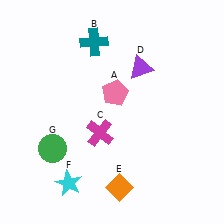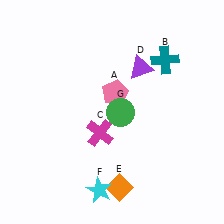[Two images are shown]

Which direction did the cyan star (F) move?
The cyan star (F) moved right.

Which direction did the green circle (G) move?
The green circle (G) moved right.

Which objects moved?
The objects that moved are: the teal cross (B), the cyan star (F), the green circle (G).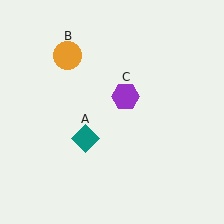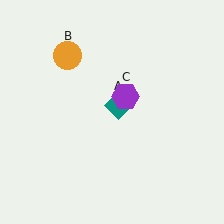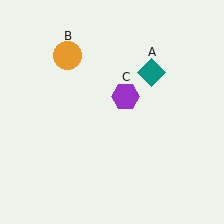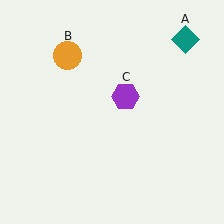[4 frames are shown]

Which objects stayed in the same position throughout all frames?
Orange circle (object B) and purple hexagon (object C) remained stationary.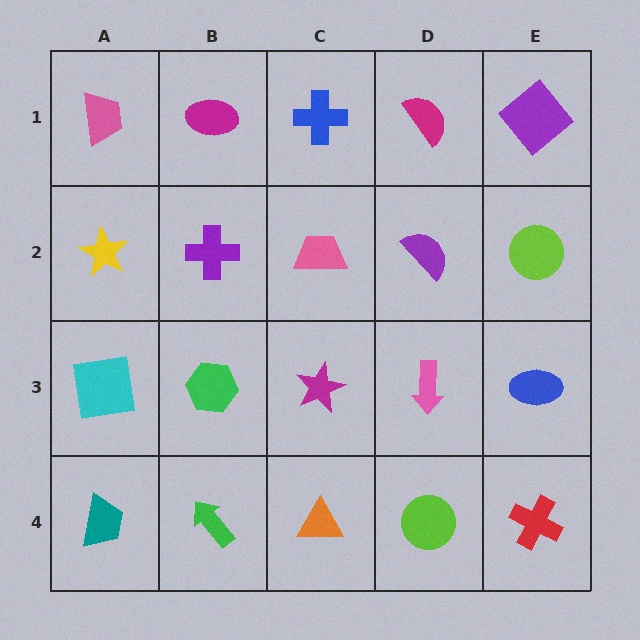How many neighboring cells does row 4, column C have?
3.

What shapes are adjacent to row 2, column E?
A purple diamond (row 1, column E), a blue ellipse (row 3, column E), a purple semicircle (row 2, column D).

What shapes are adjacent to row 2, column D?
A magenta semicircle (row 1, column D), a pink arrow (row 3, column D), a pink trapezoid (row 2, column C), a lime circle (row 2, column E).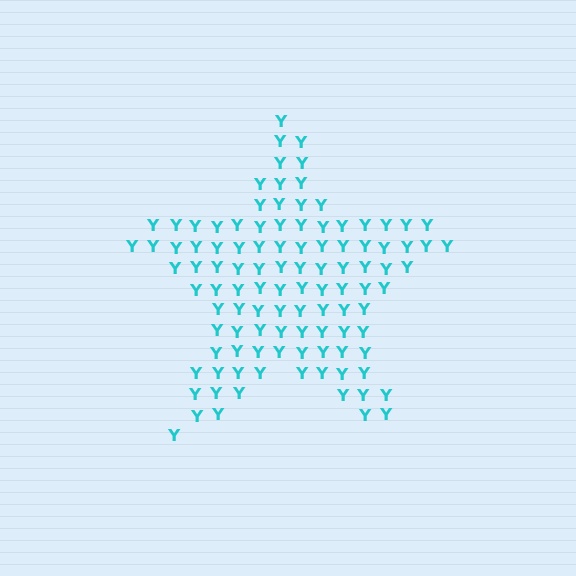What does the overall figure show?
The overall figure shows a star.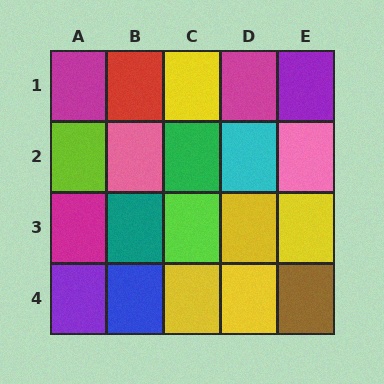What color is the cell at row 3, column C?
Lime.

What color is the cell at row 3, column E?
Yellow.